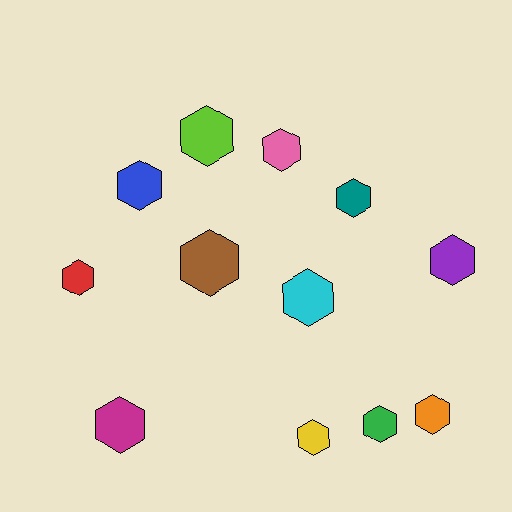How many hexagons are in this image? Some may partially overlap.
There are 12 hexagons.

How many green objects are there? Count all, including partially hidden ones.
There is 1 green object.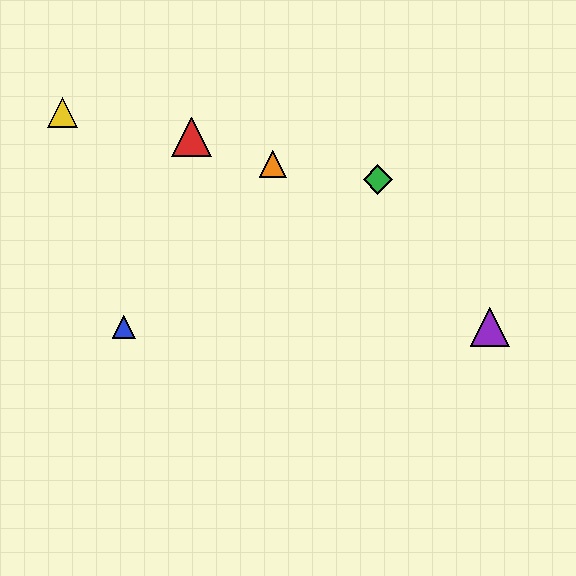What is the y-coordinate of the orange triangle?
The orange triangle is at y≈164.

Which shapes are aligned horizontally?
The blue triangle, the purple triangle are aligned horizontally.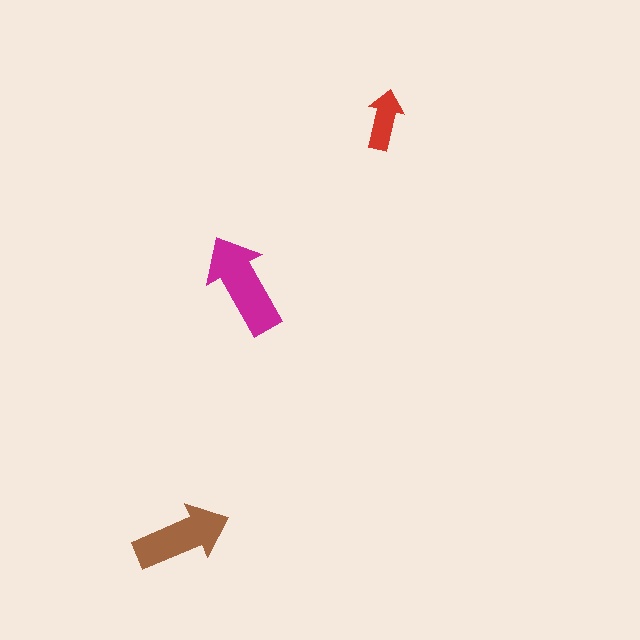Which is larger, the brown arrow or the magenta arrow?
The magenta one.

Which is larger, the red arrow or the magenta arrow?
The magenta one.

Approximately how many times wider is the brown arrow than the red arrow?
About 1.5 times wider.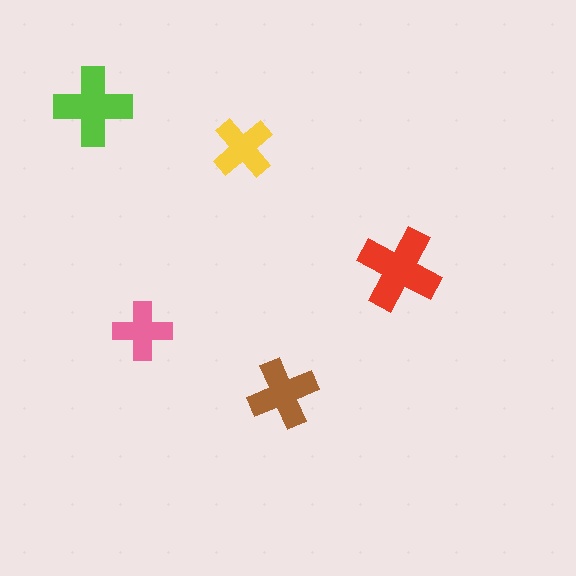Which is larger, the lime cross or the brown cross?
The lime one.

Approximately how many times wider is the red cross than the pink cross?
About 1.5 times wider.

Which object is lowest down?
The brown cross is bottommost.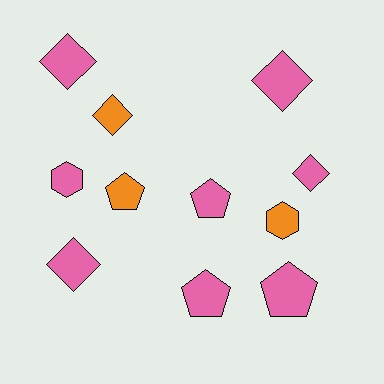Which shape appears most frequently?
Diamond, with 5 objects.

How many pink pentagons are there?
There are 3 pink pentagons.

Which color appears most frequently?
Pink, with 8 objects.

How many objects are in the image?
There are 11 objects.